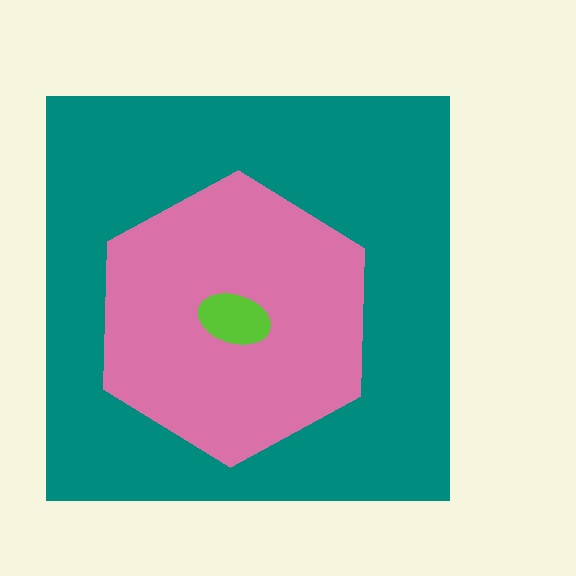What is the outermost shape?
The teal square.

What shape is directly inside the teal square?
The pink hexagon.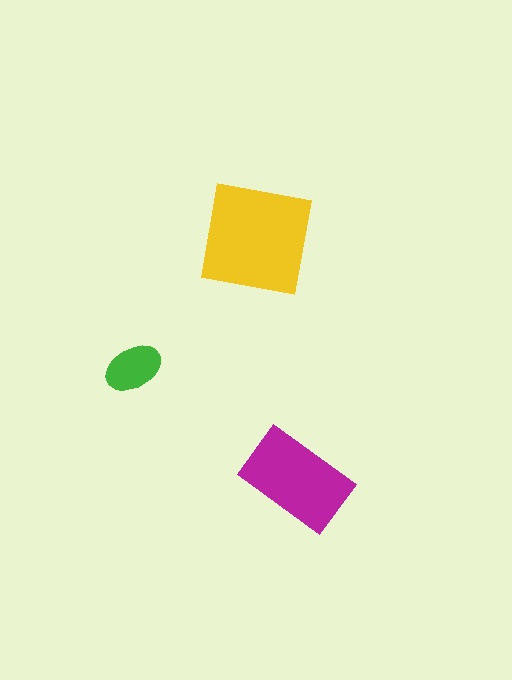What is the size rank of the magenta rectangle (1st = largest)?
2nd.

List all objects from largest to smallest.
The yellow square, the magenta rectangle, the green ellipse.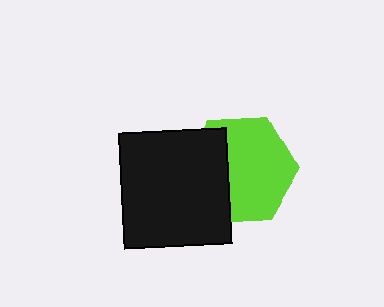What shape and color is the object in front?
The object in front is a black rectangle.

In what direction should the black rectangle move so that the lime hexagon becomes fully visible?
The black rectangle should move left. That is the shortest direction to clear the overlap and leave the lime hexagon fully visible.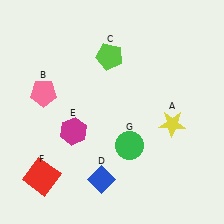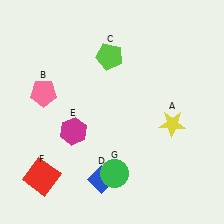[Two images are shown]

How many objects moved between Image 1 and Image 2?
1 object moved between the two images.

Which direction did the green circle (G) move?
The green circle (G) moved down.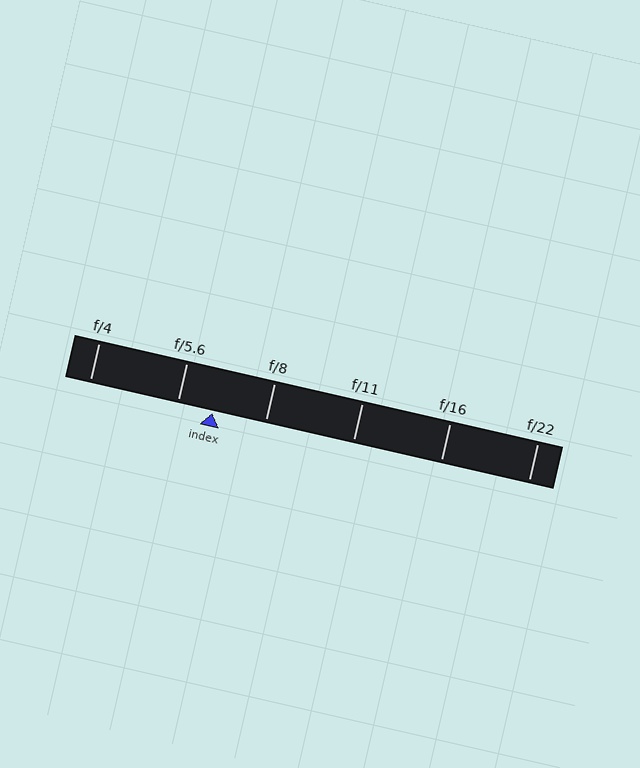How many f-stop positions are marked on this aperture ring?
There are 6 f-stop positions marked.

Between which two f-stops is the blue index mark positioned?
The index mark is between f/5.6 and f/8.